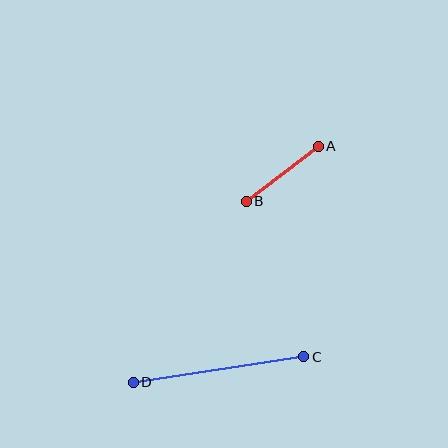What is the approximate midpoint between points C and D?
The midpoint is at approximately (218, 369) pixels.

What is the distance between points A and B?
The distance is approximately 90 pixels.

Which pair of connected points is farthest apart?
Points C and D are farthest apart.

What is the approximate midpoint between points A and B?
The midpoint is at approximately (282, 174) pixels.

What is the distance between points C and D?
The distance is approximately 173 pixels.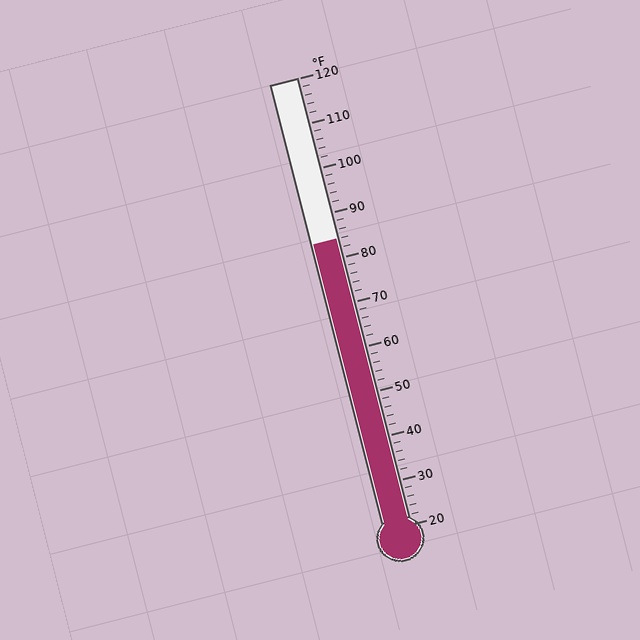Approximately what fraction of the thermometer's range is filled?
The thermometer is filled to approximately 65% of its range.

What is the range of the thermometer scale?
The thermometer scale ranges from 20°F to 120°F.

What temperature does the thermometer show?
The thermometer shows approximately 84°F.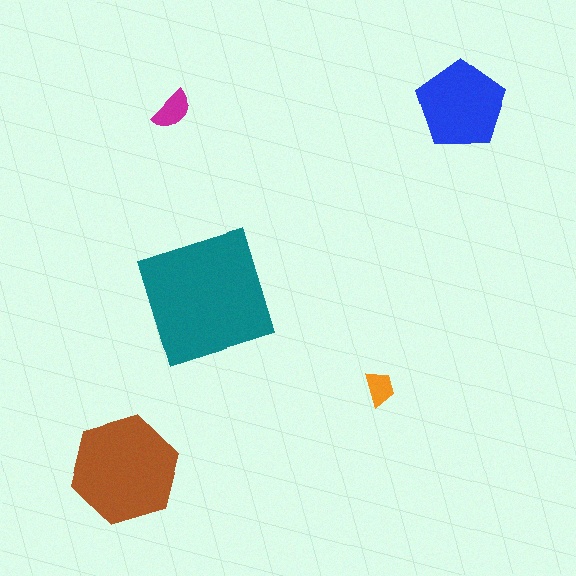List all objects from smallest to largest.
The orange trapezoid, the magenta semicircle, the blue pentagon, the brown hexagon, the teal square.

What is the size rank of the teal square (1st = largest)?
1st.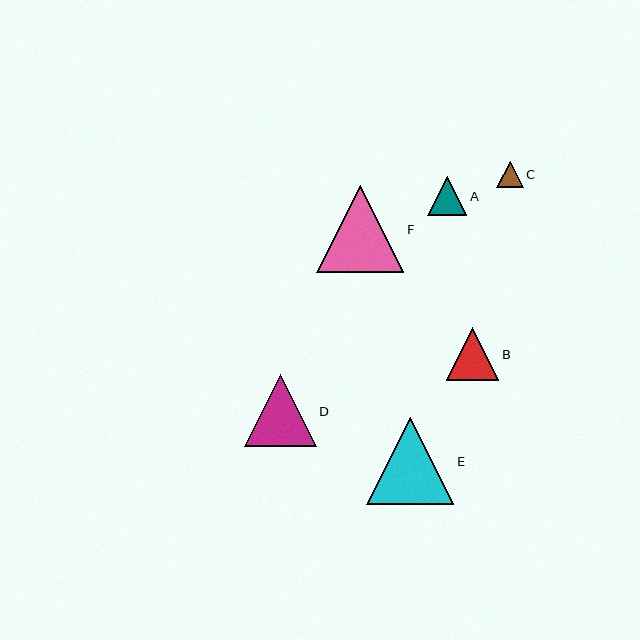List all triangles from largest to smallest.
From largest to smallest: E, F, D, B, A, C.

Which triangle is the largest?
Triangle E is the largest with a size of approximately 87 pixels.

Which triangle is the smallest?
Triangle C is the smallest with a size of approximately 27 pixels.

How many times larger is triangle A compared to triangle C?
Triangle A is approximately 1.5 times the size of triangle C.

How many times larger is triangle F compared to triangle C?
Triangle F is approximately 3.3 times the size of triangle C.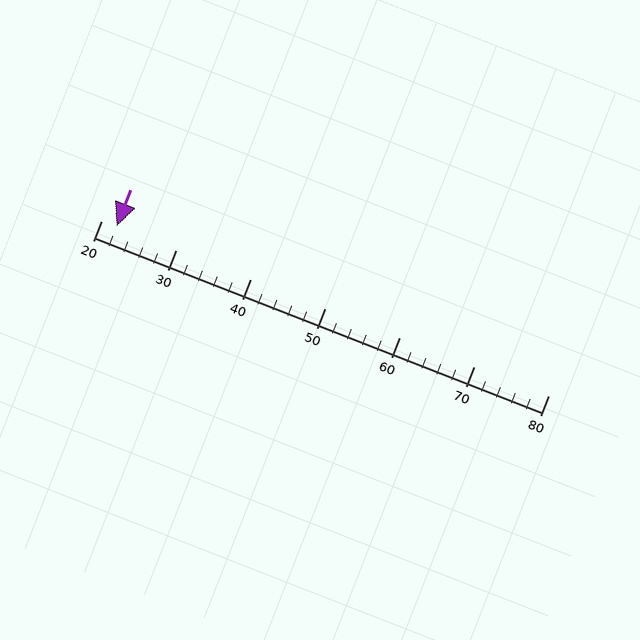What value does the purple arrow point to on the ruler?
The purple arrow points to approximately 22.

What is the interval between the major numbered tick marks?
The major tick marks are spaced 10 units apart.